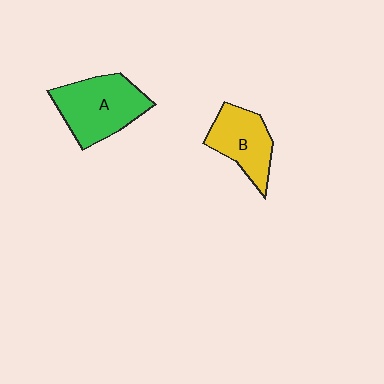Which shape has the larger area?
Shape A (green).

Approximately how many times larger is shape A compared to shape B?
Approximately 1.3 times.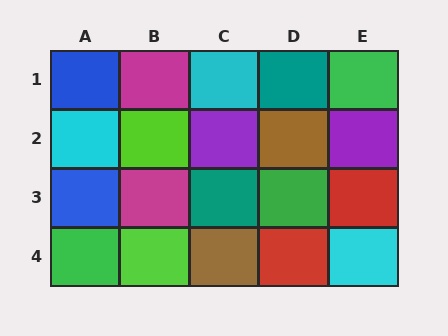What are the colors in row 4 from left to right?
Green, lime, brown, red, cyan.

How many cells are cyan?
3 cells are cyan.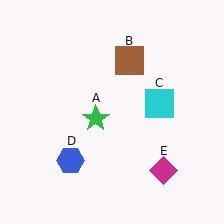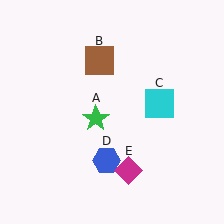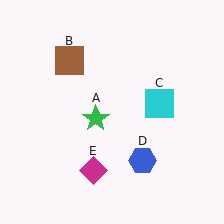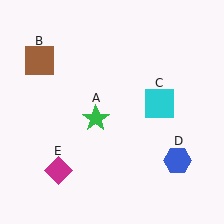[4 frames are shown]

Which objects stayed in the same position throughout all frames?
Green star (object A) and cyan square (object C) remained stationary.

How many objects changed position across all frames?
3 objects changed position: brown square (object B), blue hexagon (object D), magenta diamond (object E).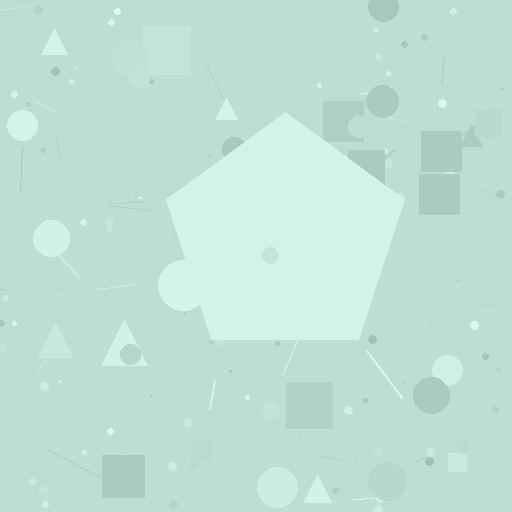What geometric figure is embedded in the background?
A pentagon is embedded in the background.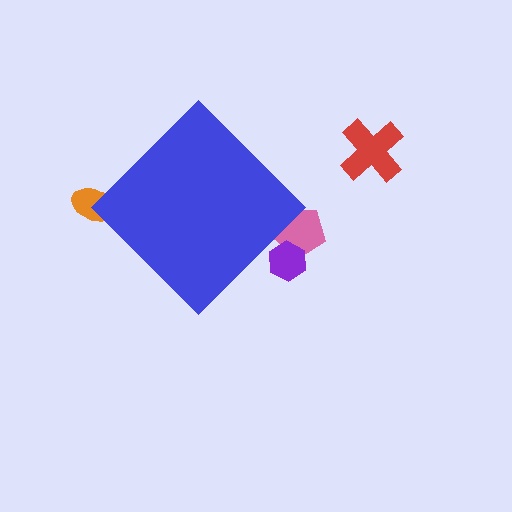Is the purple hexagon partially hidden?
Yes, the purple hexagon is partially hidden behind the blue diamond.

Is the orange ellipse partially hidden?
Yes, the orange ellipse is partially hidden behind the blue diamond.